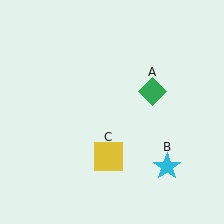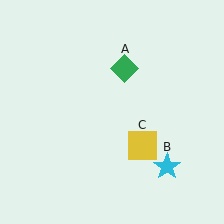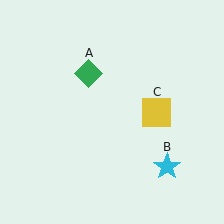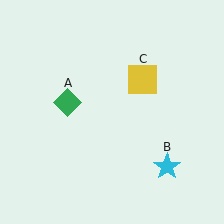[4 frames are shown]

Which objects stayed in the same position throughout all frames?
Cyan star (object B) remained stationary.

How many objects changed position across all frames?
2 objects changed position: green diamond (object A), yellow square (object C).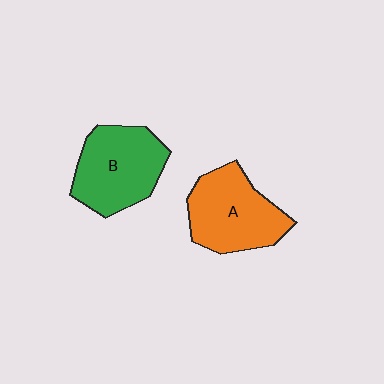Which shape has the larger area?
Shape A (orange).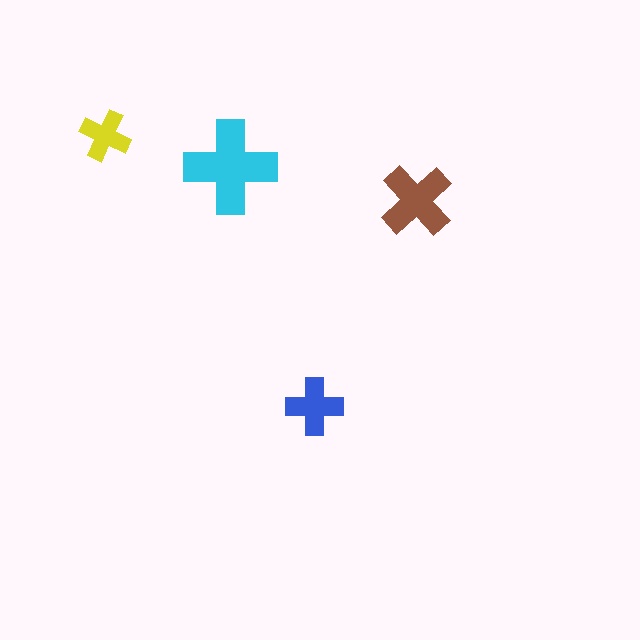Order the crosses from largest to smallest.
the cyan one, the brown one, the blue one, the yellow one.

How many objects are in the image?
There are 4 objects in the image.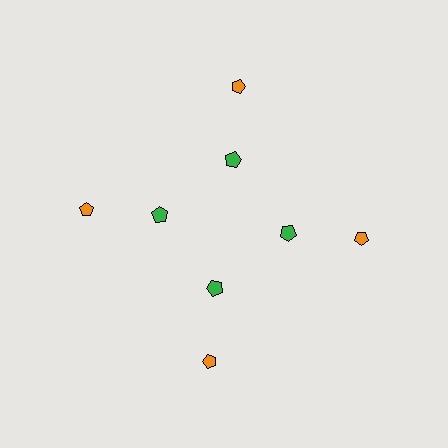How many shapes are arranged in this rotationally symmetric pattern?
There are 8 shapes, arranged in 4 groups of 2.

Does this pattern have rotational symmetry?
Yes, this pattern has 4-fold rotational symmetry. It looks the same after rotating 90 degrees around the center.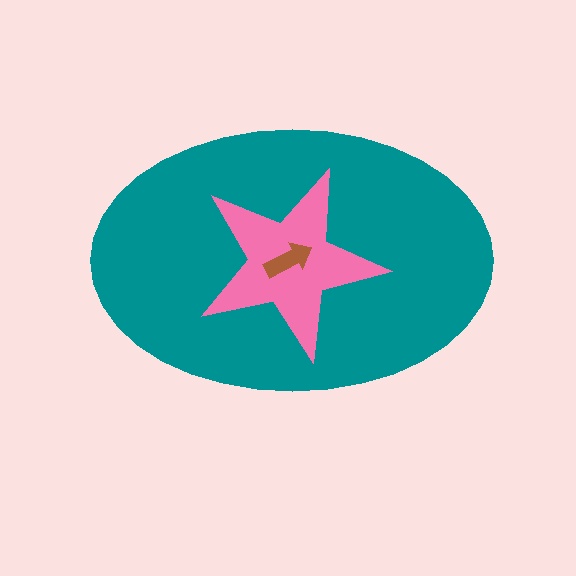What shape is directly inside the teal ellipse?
The pink star.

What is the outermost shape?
The teal ellipse.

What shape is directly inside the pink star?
The brown arrow.